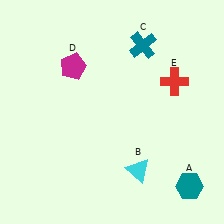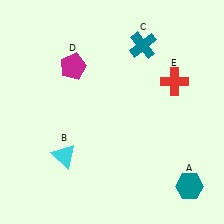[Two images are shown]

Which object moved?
The cyan triangle (B) moved left.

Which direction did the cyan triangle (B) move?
The cyan triangle (B) moved left.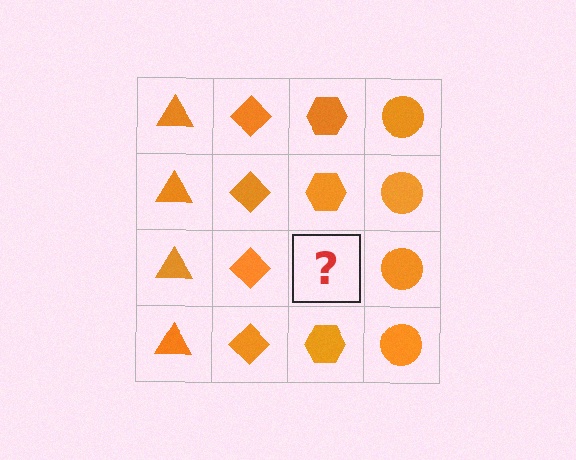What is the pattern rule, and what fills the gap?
The rule is that each column has a consistent shape. The gap should be filled with an orange hexagon.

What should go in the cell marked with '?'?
The missing cell should contain an orange hexagon.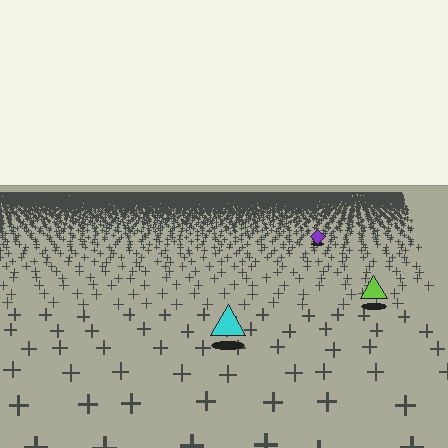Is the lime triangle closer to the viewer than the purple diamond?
Yes. The lime triangle is closer — you can tell from the texture gradient: the ground texture is coarser near it.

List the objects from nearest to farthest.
From nearest to farthest: the cyan triangle, the lime triangle, the purple diamond.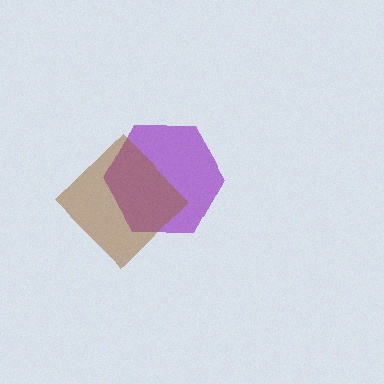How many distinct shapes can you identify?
There are 2 distinct shapes: a purple hexagon, a brown diamond.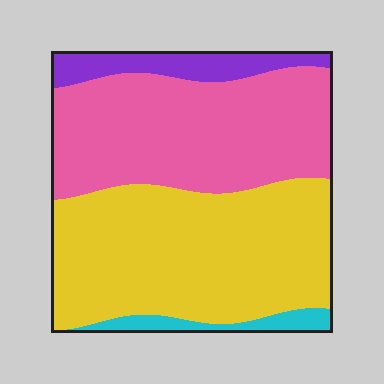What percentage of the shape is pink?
Pink takes up between a third and a half of the shape.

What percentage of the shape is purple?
Purple covers about 10% of the shape.